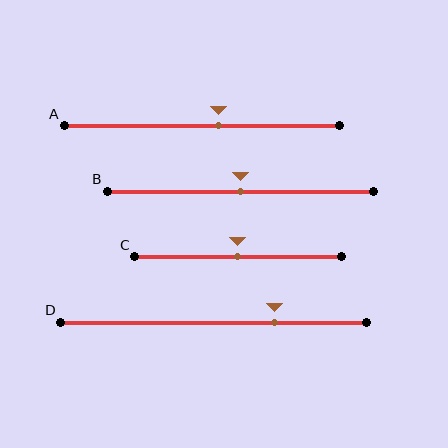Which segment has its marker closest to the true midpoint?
Segment B has its marker closest to the true midpoint.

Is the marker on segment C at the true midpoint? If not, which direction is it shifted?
Yes, the marker on segment C is at the true midpoint.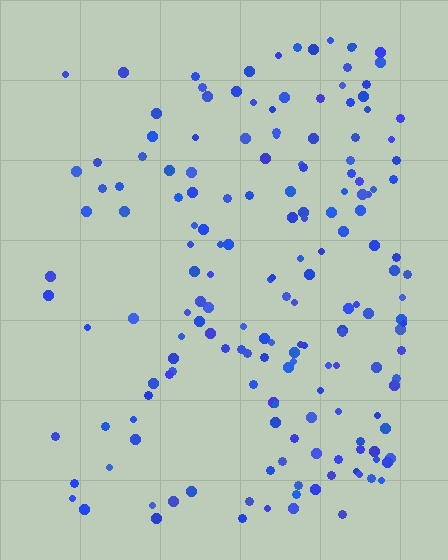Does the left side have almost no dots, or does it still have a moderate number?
Still a moderate number, just noticeably fewer than the right.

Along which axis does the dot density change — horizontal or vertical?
Horizontal.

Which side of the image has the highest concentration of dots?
The right.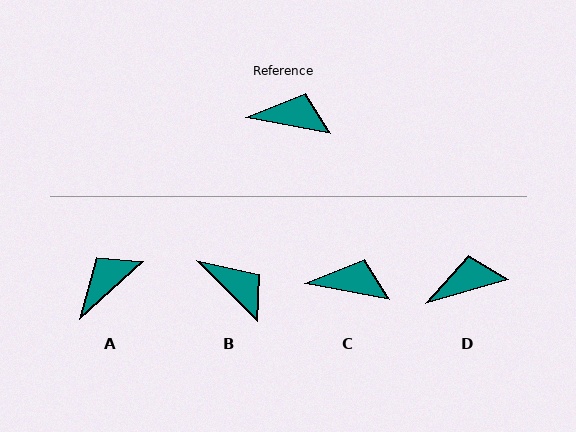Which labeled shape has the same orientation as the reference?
C.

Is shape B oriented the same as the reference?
No, it is off by about 34 degrees.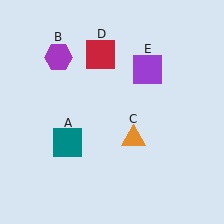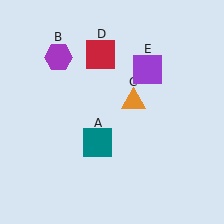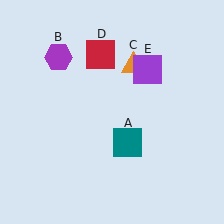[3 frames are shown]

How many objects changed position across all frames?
2 objects changed position: teal square (object A), orange triangle (object C).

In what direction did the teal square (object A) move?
The teal square (object A) moved right.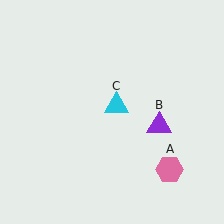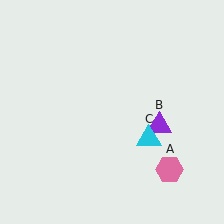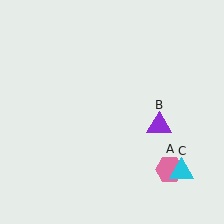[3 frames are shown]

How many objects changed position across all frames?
1 object changed position: cyan triangle (object C).